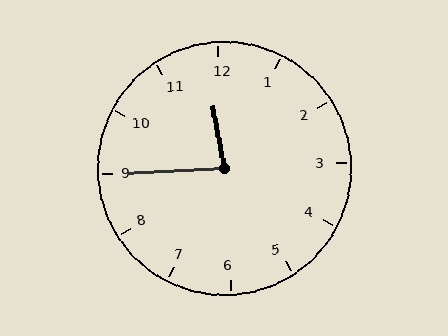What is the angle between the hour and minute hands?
Approximately 82 degrees.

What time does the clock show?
11:45.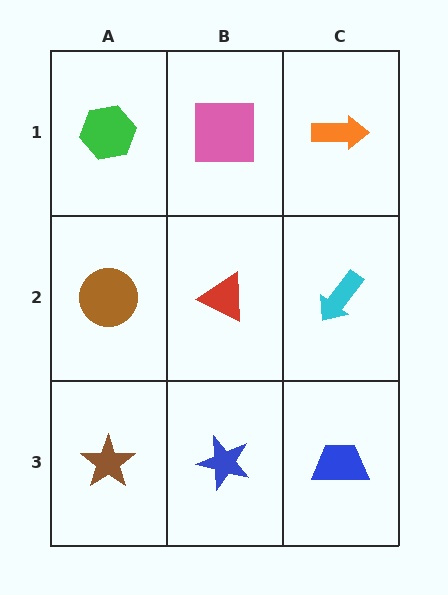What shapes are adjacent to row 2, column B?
A pink square (row 1, column B), a blue star (row 3, column B), a brown circle (row 2, column A), a cyan arrow (row 2, column C).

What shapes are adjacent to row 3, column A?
A brown circle (row 2, column A), a blue star (row 3, column B).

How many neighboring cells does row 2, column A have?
3.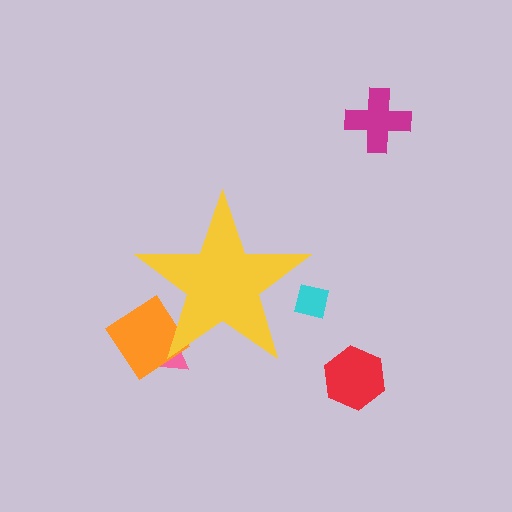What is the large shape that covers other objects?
A yellow star.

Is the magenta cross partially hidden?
No, the magenta cross is fully visible.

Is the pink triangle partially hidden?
Yes, the pink triangle is partially hidden behind the yellow star.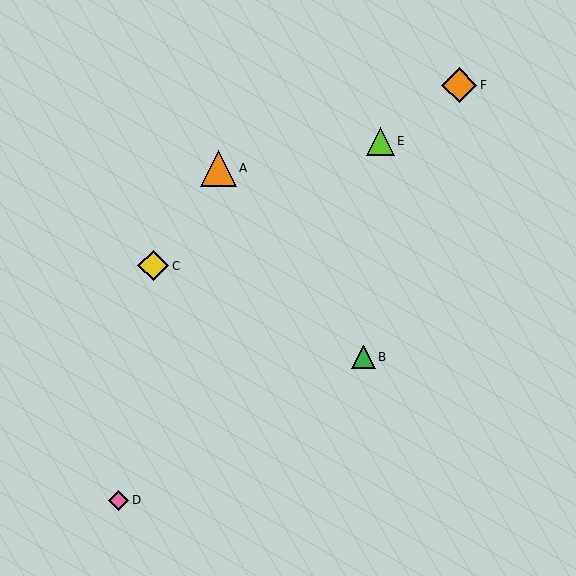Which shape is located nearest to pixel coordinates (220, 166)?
The orange triangle (labeled A) at (218, 168) is nearest to that location.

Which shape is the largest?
The orange triangle (labeled A) is the largest.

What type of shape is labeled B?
Shape B is a green triangle.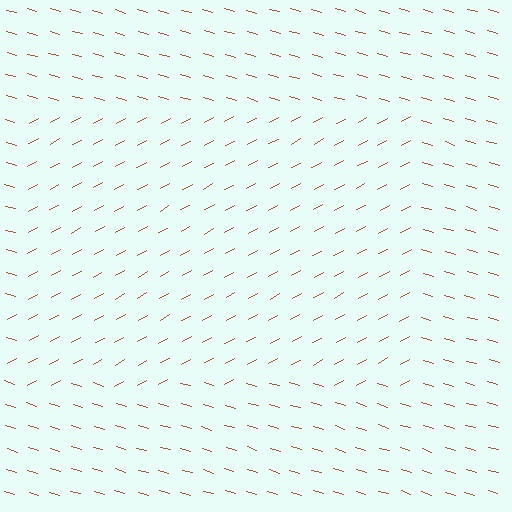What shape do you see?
I see a rectangle.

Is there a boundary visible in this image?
Yes, there is a texture boundary formed by a change in line orientation.